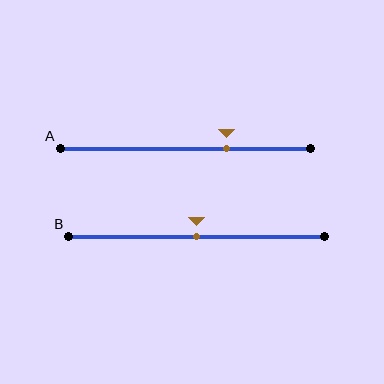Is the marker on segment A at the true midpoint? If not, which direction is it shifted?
No, the marker on segment A is shifted to the right by about 16% of the segment length.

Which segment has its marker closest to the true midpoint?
Segment B has its marker closest to the true midpoint.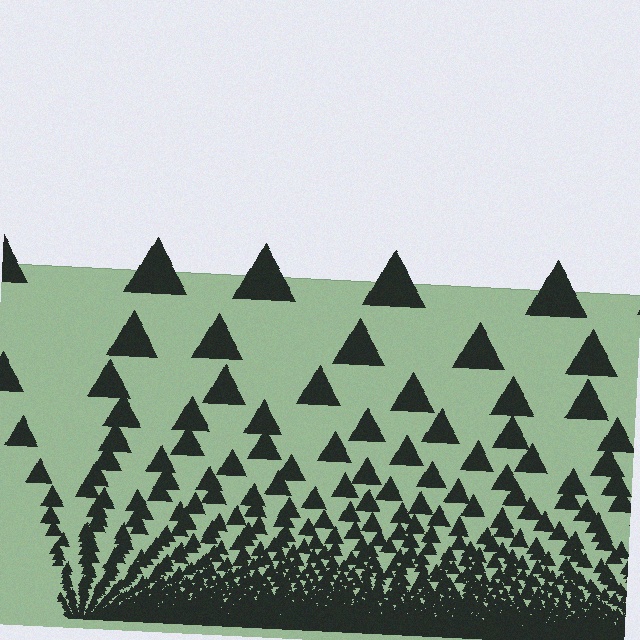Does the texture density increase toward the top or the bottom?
Density increases toward the bottom.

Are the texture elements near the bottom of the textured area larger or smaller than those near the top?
Smaller. The gradient is inverted — elements near the bottom are smaller and denser.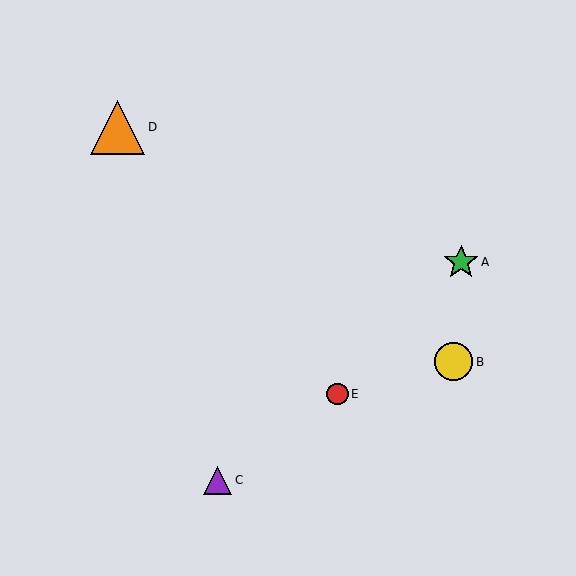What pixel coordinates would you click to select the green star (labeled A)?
Click at (461, 262) to select the green star A.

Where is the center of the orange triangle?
The center of the orange triangle is at (118, 127).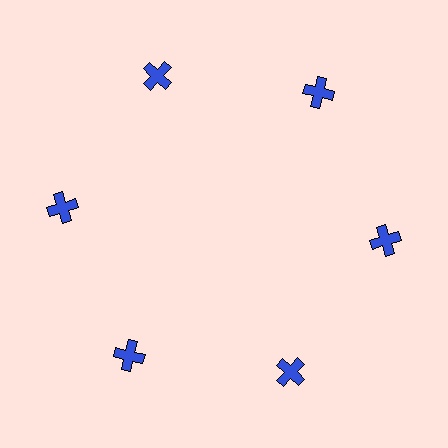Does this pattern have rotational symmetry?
Yes, this pattern has 6-fold rotational symmetry. It looks the same after rotating 60 degrees around the center.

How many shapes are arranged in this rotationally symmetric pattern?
There are 6 shapes, arranged in 6 groups of 1.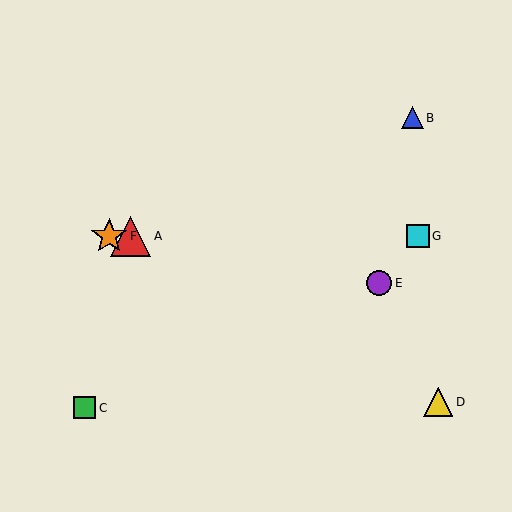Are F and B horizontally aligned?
No, F is at y≈236 and B is at y≈118.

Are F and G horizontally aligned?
Yes, both are at y≈236.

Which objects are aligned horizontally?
Objects A, F, G are aligned horizontally.